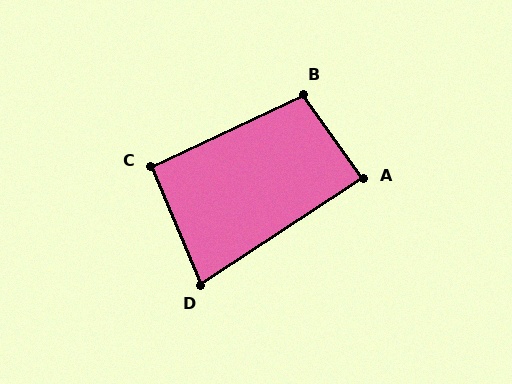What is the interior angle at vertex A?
Approximately 88 degrees (approximately right).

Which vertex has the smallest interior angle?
D, at approximately 80 degrees.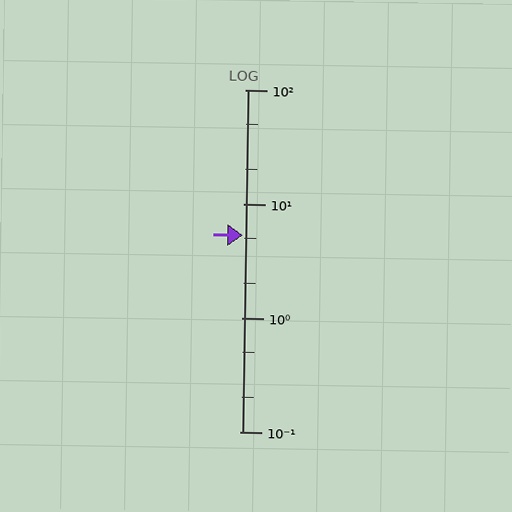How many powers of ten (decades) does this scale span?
The scale spans 3 decades, from 0.1 to 100.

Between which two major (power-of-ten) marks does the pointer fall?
The pointer is between 1 and 10.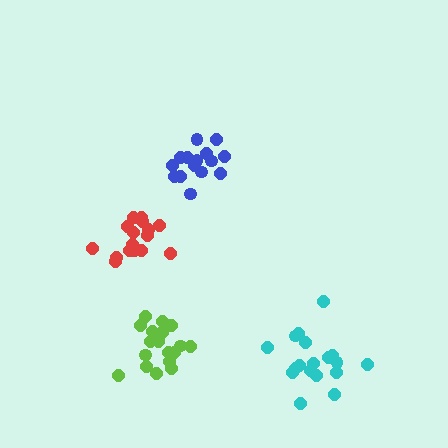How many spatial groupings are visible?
There are 4 spatial groupings.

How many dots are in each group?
Group 1: 17 dots, Group 2: 19 dots, Group 3: 18 dots, Group 4: 15 dots (69 total).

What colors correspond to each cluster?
The clusters are colored: red, lime, cyan, blue.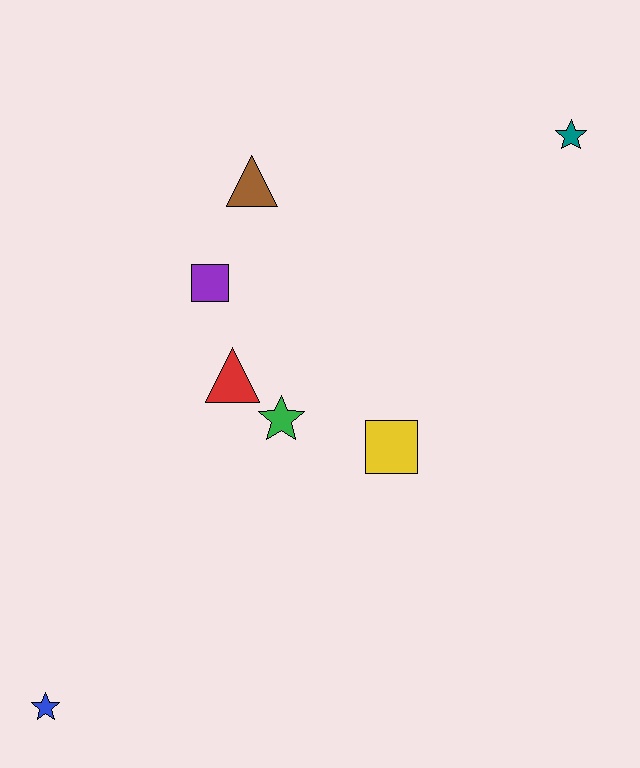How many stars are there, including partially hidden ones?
There are 3 stars.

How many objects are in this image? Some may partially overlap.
There are 7 objects.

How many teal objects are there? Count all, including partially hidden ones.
There is 1 teal object.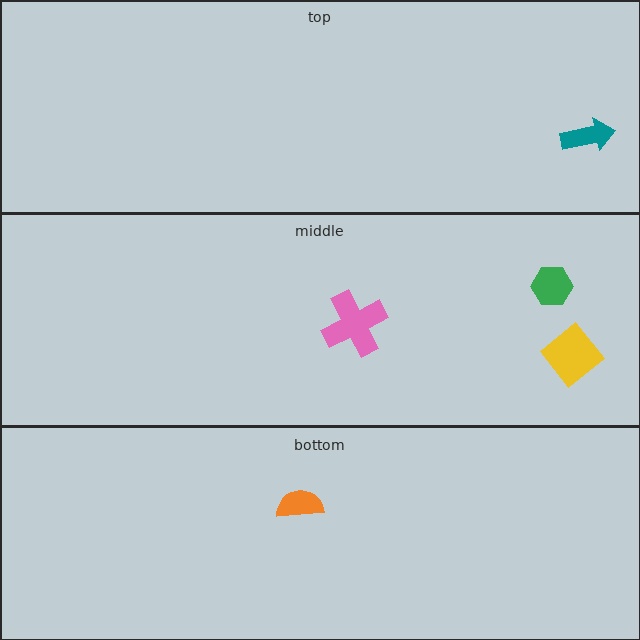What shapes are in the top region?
The teal arrow.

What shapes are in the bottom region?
The orange semicircle.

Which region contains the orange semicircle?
The bottom region.